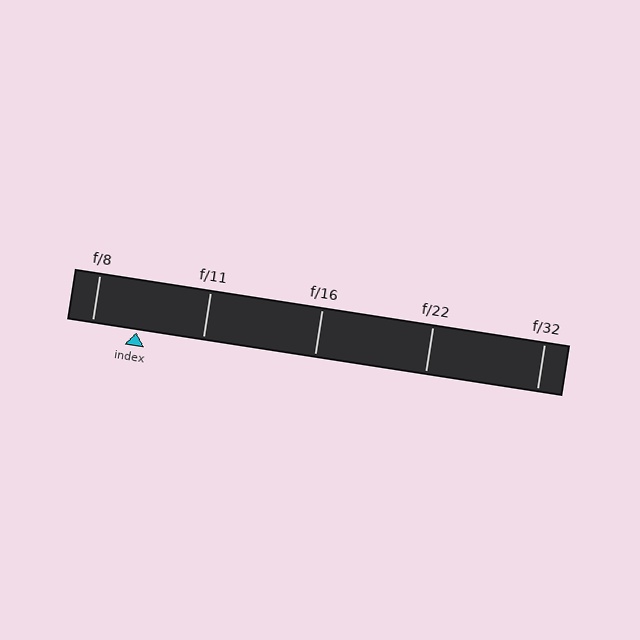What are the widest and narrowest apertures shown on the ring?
The widest aperture shown is f/8 and the narrowest is f/32.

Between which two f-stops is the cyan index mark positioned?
The index mark is between f/8 and f/11.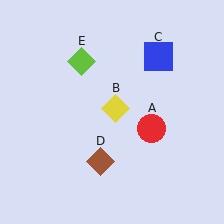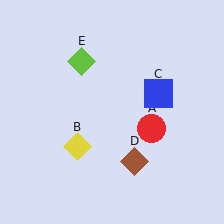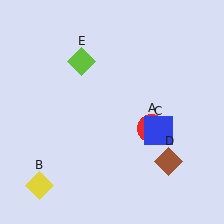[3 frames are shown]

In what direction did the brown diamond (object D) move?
The brown diamond (object D) moved right.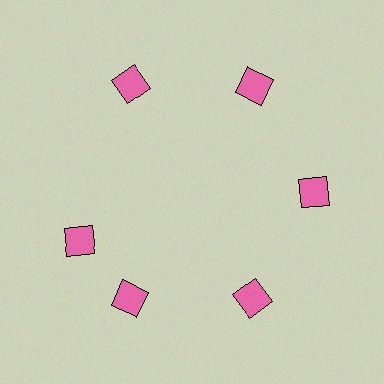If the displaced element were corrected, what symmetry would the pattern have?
It would have 6-fold rotational symmetry — the pattern would map onto itself every 60 degrees.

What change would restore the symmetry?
The symmetry would be restored by rotating it back into even spacing with its neighbors so that all 6 squares sit at equal angles and equal distance from the center.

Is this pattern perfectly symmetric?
No. The 6 pink squares are arranged in a ring, but one element near the 9 o'clock position is rotated out of alignment along the ring, breaking the 6-fold rotational symmetry.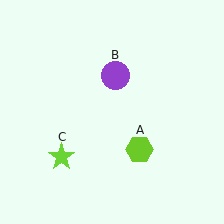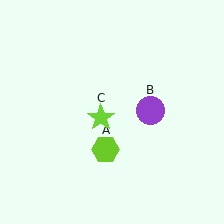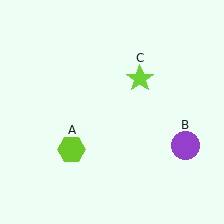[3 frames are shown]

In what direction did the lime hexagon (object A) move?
The lime hexagon (object A) moved left.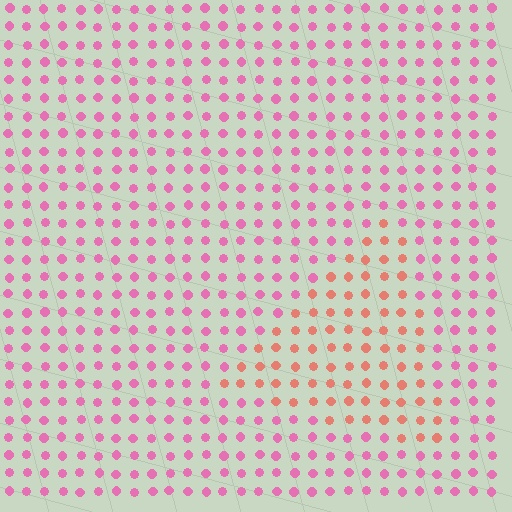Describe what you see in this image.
The image is filled with small pink elements in a uniform arrangement. A triangle-shaped region is visible where the elements are tinted to a slightly different hue, forming a subtle color boundary.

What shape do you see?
I see a triangle.